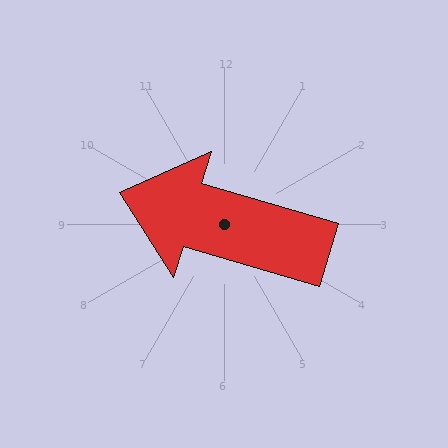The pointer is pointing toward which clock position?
Roughly 10 o'clock.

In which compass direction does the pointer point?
West.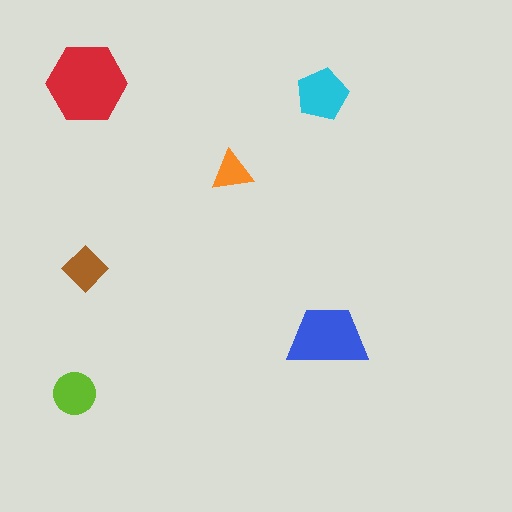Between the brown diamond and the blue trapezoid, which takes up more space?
The blue trapezoid.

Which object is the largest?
The red hexagon.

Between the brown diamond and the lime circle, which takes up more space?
The lime circle.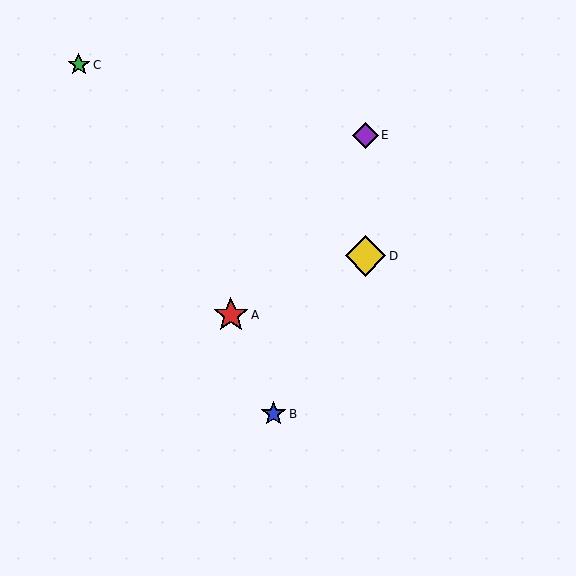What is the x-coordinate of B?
Object B is at x≈274.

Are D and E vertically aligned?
Yes, both are at x≈365.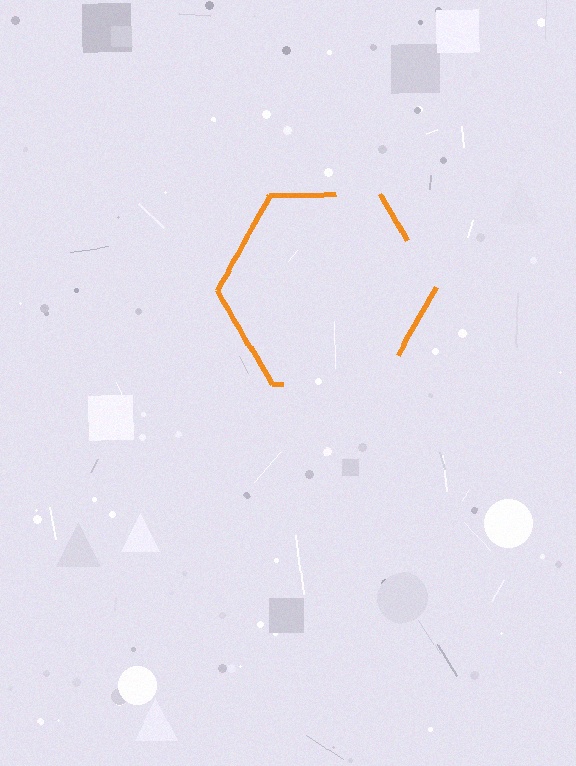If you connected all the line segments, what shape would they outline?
They would outline a hexagon.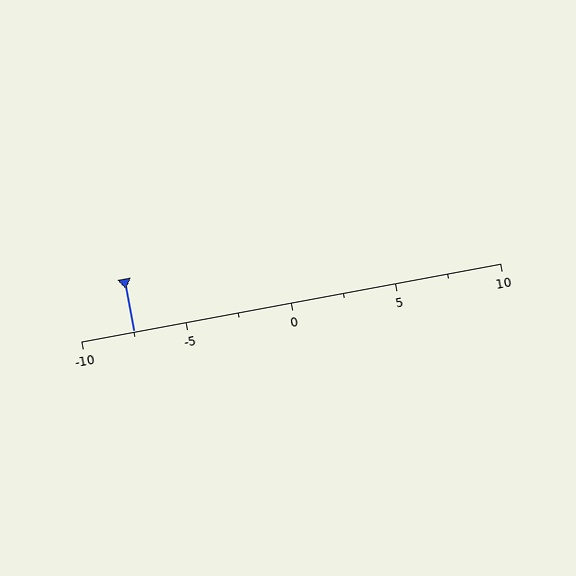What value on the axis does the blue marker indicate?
The marker indicates approximately -7.5.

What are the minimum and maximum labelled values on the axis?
The axis runs from -10 to 10.